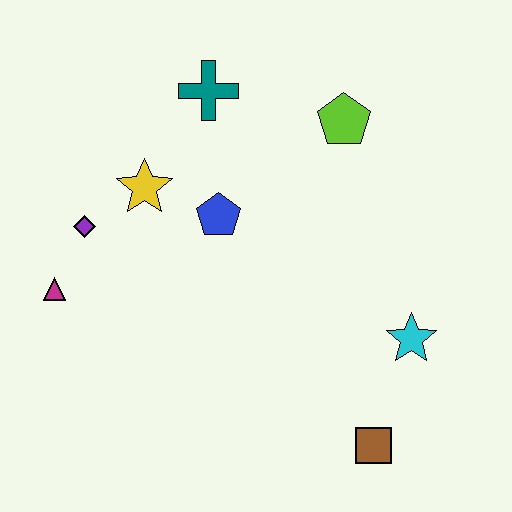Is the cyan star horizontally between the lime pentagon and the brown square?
No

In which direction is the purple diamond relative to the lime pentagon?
The purple diamond is to the left of the lime pentagon.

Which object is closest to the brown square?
The cyan star is closest to the brown square.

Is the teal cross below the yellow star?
No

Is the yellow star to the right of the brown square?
No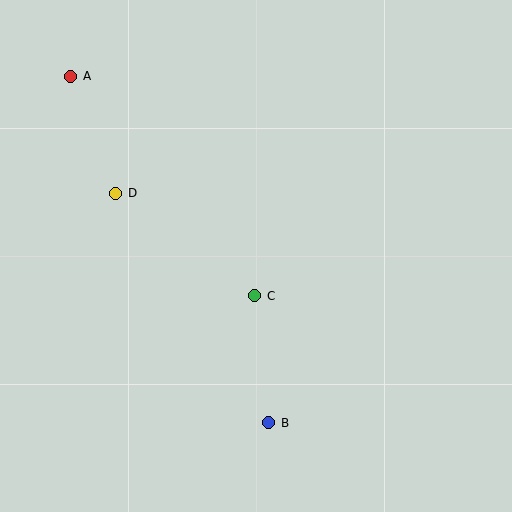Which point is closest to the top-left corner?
Point A is closest to the top-left corner.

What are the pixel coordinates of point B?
Point B is at (269, 423).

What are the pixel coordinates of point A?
Point A is at (71, 76).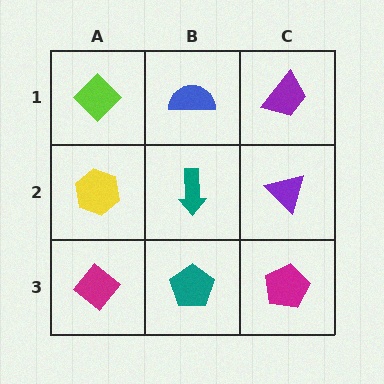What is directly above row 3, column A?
A yellow hexagon.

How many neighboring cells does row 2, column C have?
3.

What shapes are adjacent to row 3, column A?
A yellow hexagon (row 2, column A), a teal pentagon (row 3, column B).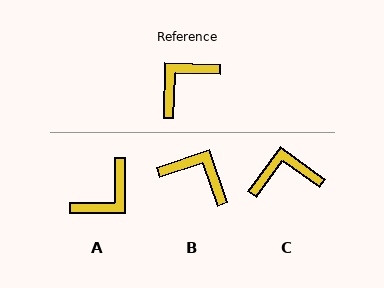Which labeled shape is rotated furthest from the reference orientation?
A, about 178 degrees away.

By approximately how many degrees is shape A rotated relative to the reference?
Approximately 178 degrees clockwise.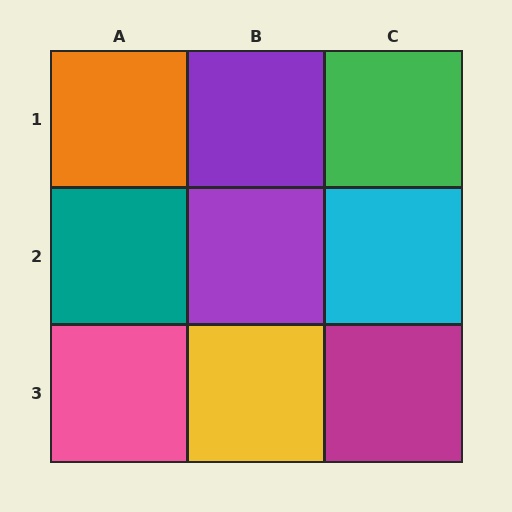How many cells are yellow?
1 cell is yellow.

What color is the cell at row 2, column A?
Teal.